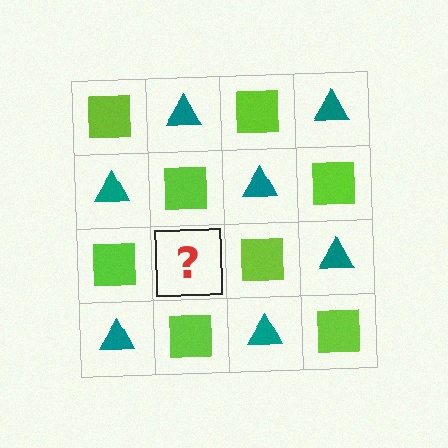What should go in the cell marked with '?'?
The missing cell should contain a teal triangle.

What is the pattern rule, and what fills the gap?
The rule is that it alternates lime square and teal triangle in a checkerboard pattern. The gap should be filled with a teal triangle.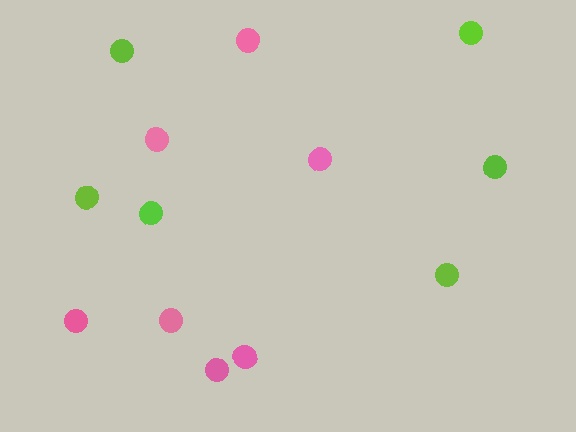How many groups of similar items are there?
There are 2 groups: one group of pink circles (7) and one group of lime circles (6).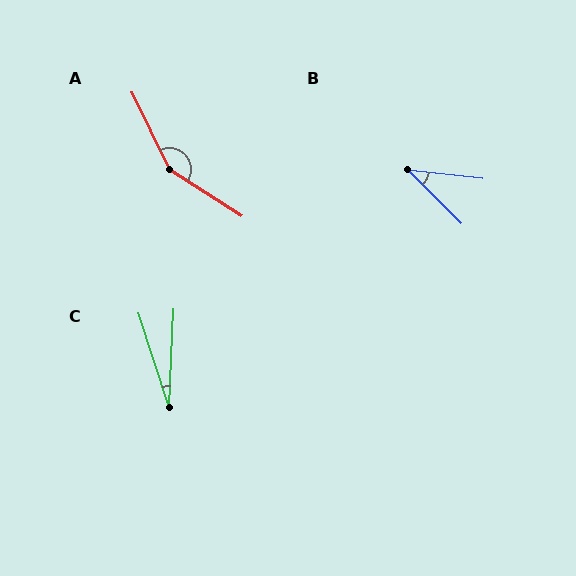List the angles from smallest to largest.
C (21°), B (39°), A (148°).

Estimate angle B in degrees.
Approximately 39 degrees.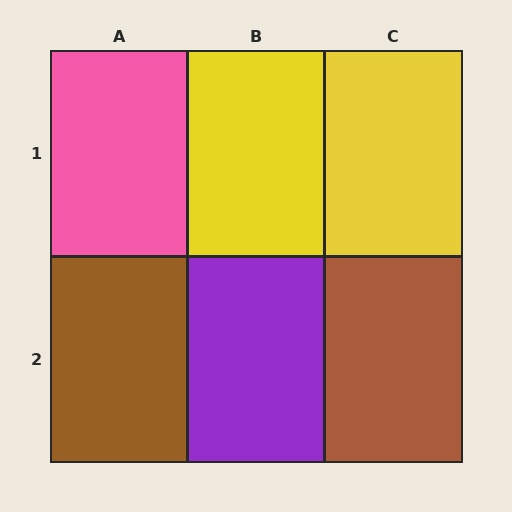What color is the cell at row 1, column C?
Yellow.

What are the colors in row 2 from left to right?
Brown, purple, brown.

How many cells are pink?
1 cell is pink.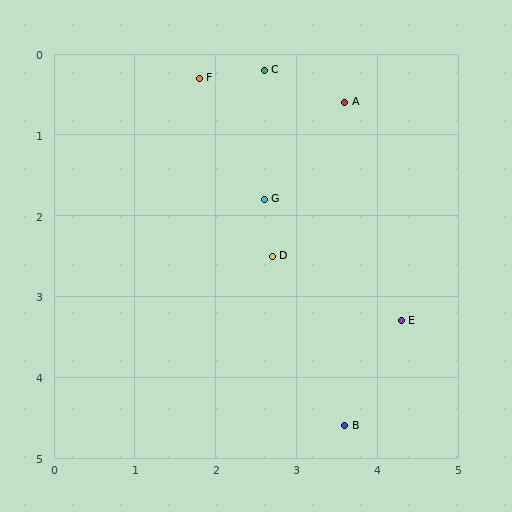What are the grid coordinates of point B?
Point B is at approximately (3.6, 4.6).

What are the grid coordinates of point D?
Point D is at approximately (2.7, 2.5).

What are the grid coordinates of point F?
Point F is at approximately (1.8, 0.3).